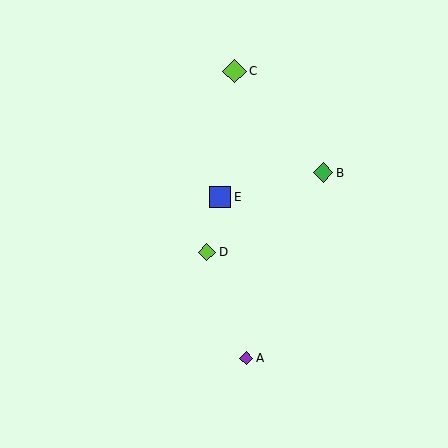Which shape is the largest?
The lime diamond (labeled C) is the largest.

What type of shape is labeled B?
Shape B is a green diamond.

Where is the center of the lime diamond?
The center of the lime diamond is at (235, 71).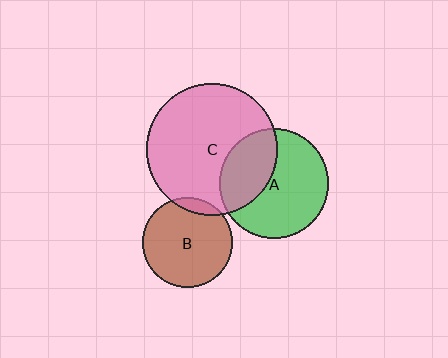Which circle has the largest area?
Circle C (pink).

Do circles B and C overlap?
Yes.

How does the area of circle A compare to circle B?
Approximately 1.5 times.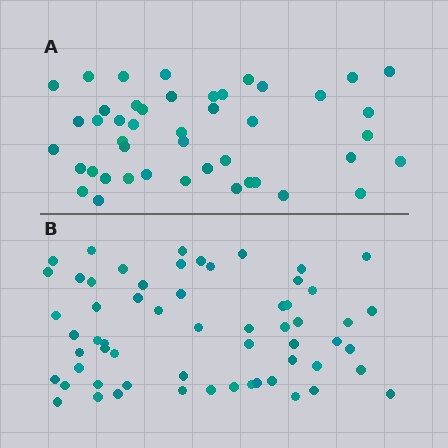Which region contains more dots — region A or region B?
Region B (the bottom region) has more dots.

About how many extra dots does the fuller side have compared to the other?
Region B has approximately 15 more dots than region A.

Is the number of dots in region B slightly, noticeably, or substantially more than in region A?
Region B has noticeably more, but not dramatically so. The ratio is roughly 1.3 to 1.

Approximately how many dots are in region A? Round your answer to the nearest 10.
About 40 dots. (The exact count is 45, which rounds to 40.)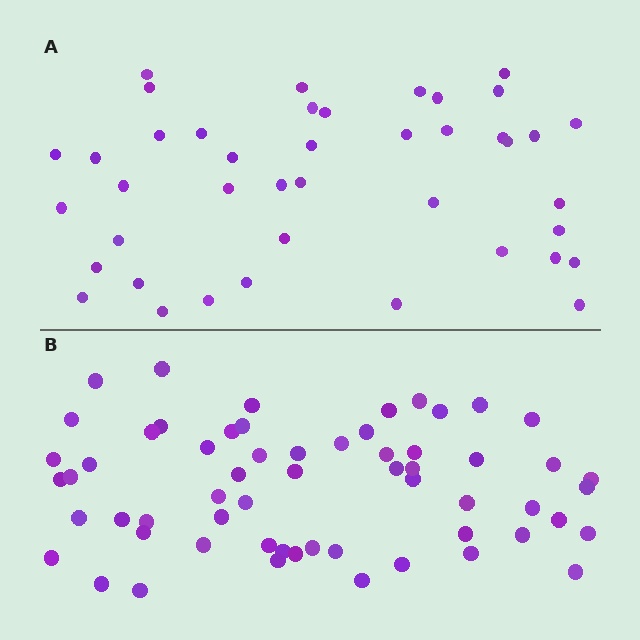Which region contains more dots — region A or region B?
Region B (the bottom region) has more dots.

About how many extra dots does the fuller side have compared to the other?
Region B has approximately 20 more dots than region A.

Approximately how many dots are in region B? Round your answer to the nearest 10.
About 60 dots.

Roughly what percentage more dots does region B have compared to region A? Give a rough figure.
About 45% more.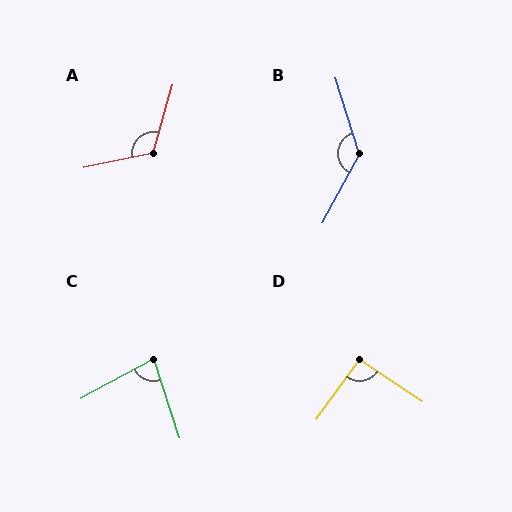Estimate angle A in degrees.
Approximately 118 degrees.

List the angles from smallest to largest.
C (79°), D (93°), A (118°), B (134°).